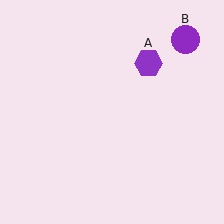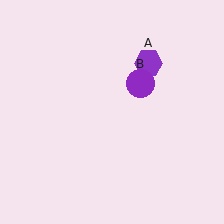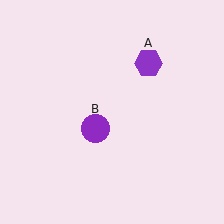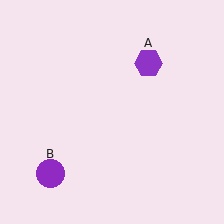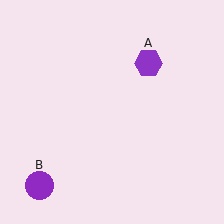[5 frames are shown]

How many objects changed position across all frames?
1 object changed position: purple circle (object B).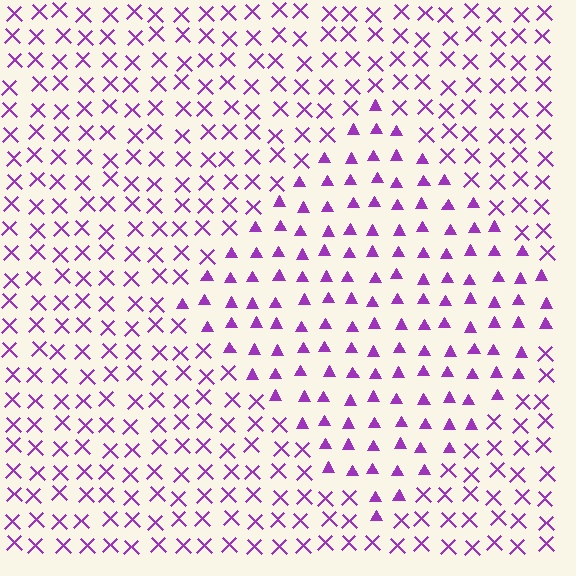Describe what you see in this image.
The image is filled with small purple elements arranged in a uniform grid. A diamond-shaped region contains triangles, while the surrounding area contains X marks. The boundary is defined purely by the change in element shape.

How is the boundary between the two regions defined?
The boundary is defined by a change in element shape: triangles inside vs. X marks outside. All elements share the same color and spacing.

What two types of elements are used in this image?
The image uses triangles inside the diamond region and X marks outside it.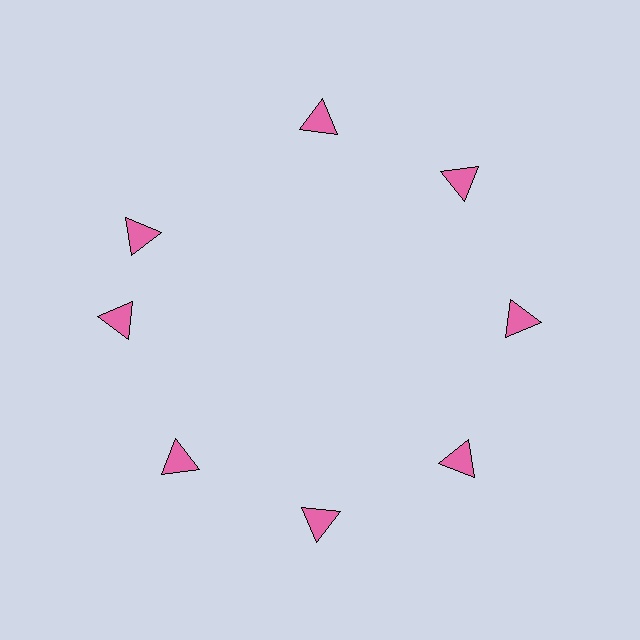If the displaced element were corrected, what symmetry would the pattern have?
It would have 8-fold rotational symmetry — the pattern would map onto itself every 45 degrees.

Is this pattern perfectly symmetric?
No. The 8 pink triangles are arranged in a ring, but one element near the 10 o'clock position is rotated out of alignment along the ring, breaking the 8-fold rotational symmetry.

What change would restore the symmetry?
The symmetry would be restored by rotating it back into even spacing with its neighbors so that all 8 triangles sit at equal angles and equal distance from the center.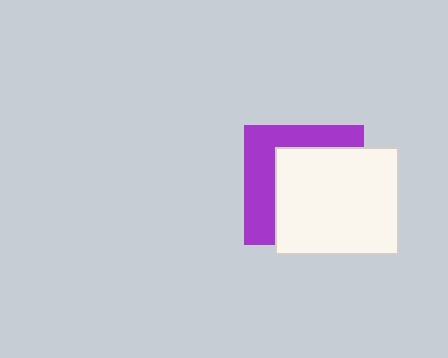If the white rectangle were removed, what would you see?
You would see the complete purple square.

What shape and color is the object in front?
The object in front is a white rectangle.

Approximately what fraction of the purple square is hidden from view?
Roughly 60% of the purple square is hidden behind the white rectangle.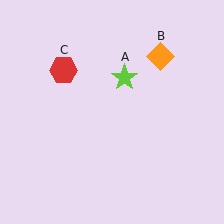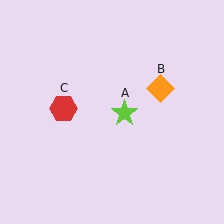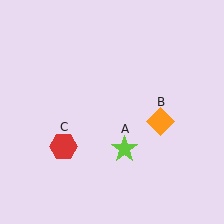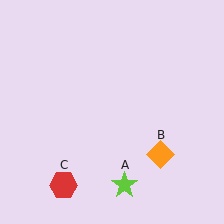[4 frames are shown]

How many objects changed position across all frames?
3 objects changed position: lime star (object A), orange diamond (object B), red hexagon (object C).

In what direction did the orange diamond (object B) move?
The orange diamond (object B) moved down.